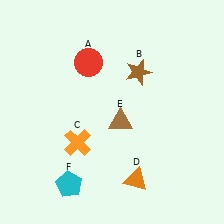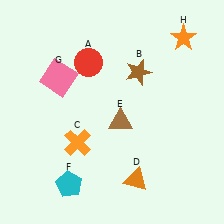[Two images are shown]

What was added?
A pink square (G), an orange star (H) were added in Image 2.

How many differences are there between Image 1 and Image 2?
There are 2 differences between the two images.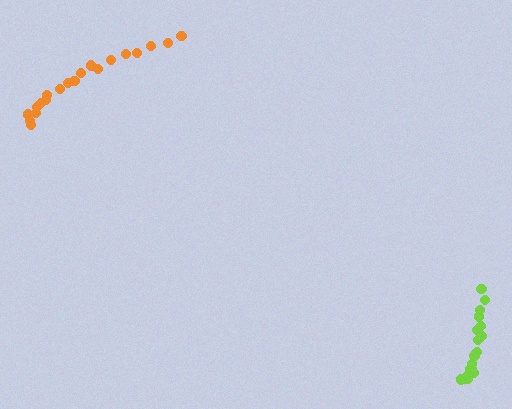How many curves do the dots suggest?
There are 2 distinct paths.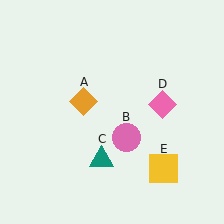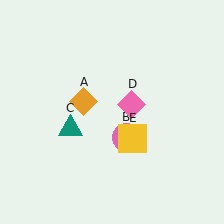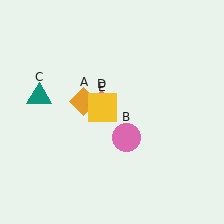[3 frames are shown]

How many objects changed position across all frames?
3 objects changed position: teal triangle (object C), pink diamond (object D), yellow square (object E).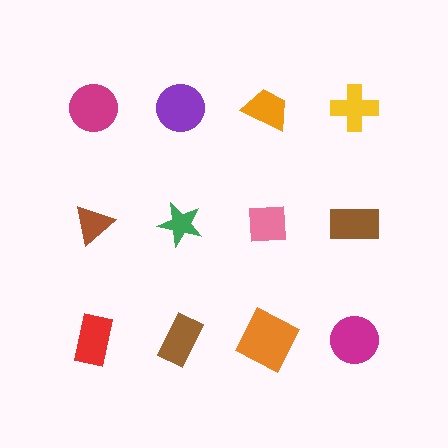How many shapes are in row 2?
4 shapes.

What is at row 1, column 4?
A yellow cross.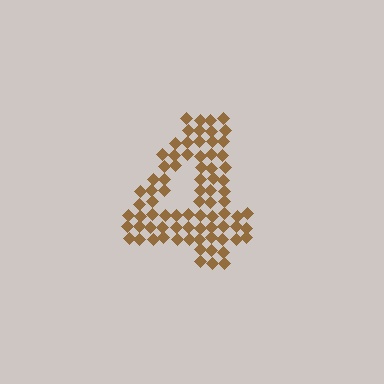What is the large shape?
The large shape is the digit 4.